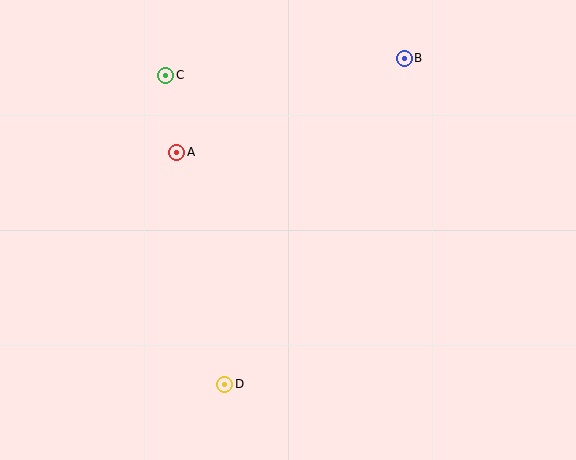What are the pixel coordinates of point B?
Point B is at (404, 58).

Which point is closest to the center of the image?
Point A at (177, 152) is closest to the center.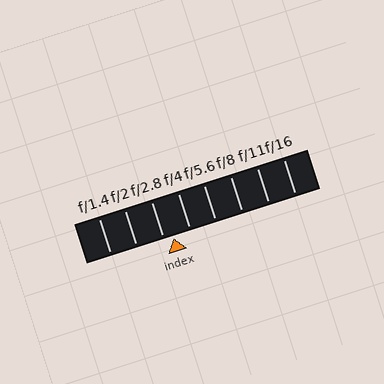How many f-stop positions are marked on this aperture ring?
There are 8 f-stop positions marked.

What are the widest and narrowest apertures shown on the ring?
The widest aperture shown is f/1.4 and the narrowest is f/16.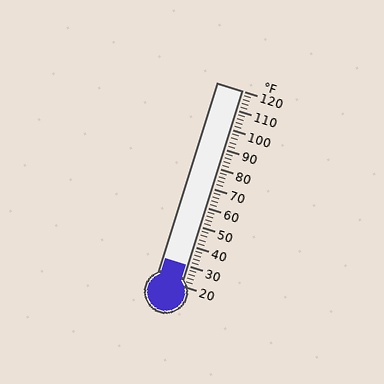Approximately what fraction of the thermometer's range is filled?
The thermometer is filled to approximately 10% of its range.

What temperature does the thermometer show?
The thermometer shows approximately 30°F.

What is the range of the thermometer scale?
The thermometer scale ranges from 20°F to 120°F.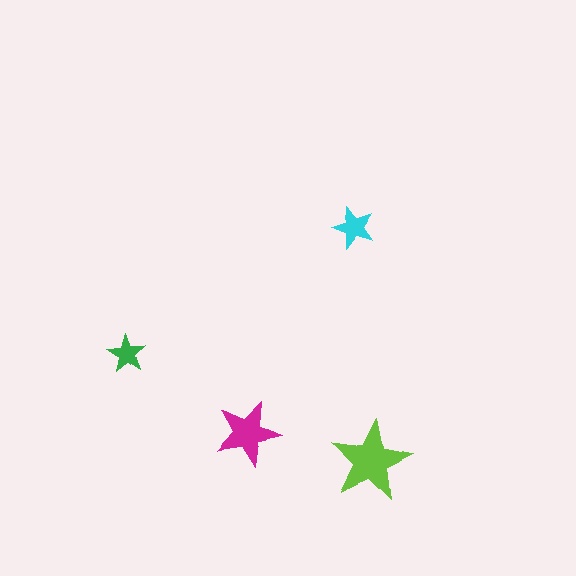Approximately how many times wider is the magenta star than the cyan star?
About 1.5 times wider.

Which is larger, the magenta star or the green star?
The magenta one.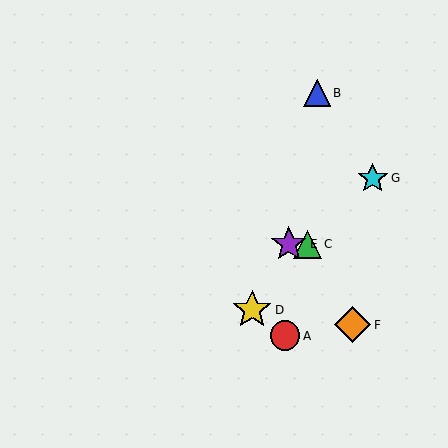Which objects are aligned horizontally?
Objects C, E are aligned horizontally.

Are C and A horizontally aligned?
No, C is at y≈244 and A is at y≈336.